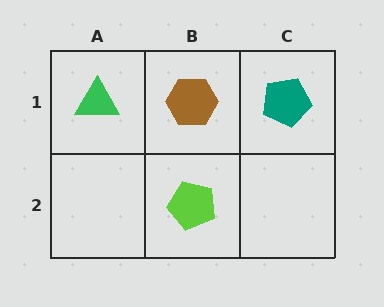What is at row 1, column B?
A brown hexagon.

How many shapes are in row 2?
1 shape.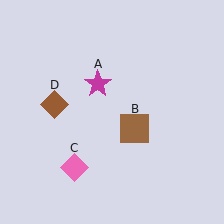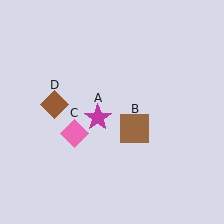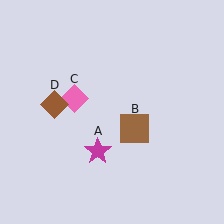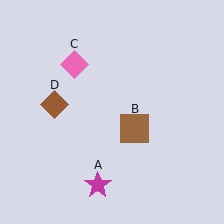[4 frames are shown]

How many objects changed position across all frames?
2 objects changed position: magenta star (object A), pink diamond (object C).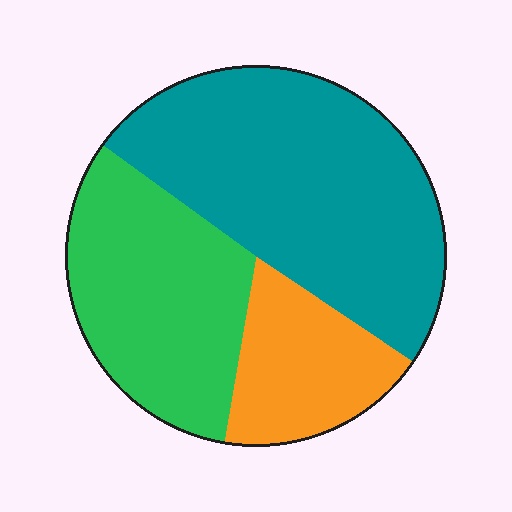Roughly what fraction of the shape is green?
Green takes up between a sixth and a third of the shape.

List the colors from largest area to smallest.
From largest to smallest: teal, green, orange.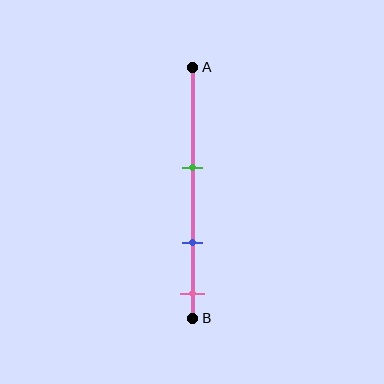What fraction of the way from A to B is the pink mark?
The pink mark is approximately 90% (0.9) of the way from A to B.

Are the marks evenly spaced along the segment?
Yes, the marks are approximately evenly spaced.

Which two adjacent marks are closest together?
The blue and pink marks are the closest adjacent pair.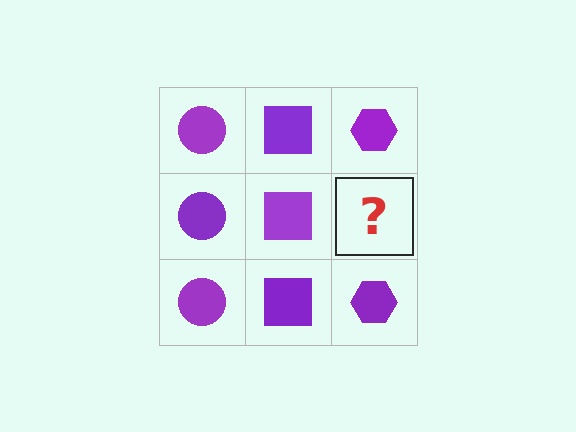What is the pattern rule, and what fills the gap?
The rule is that each column has a consistent shape. The gap should be filled with a purple hexagon.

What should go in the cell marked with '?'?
The missing cell should contain a purple hexagon.